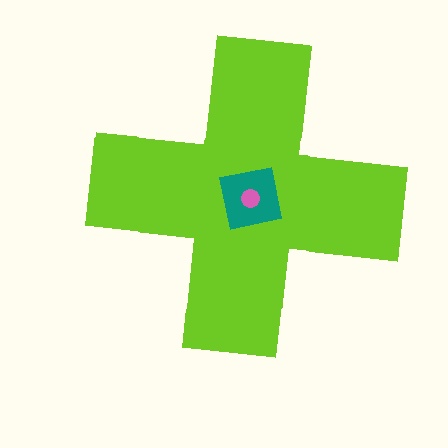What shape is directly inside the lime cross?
The teal square.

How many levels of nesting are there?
3.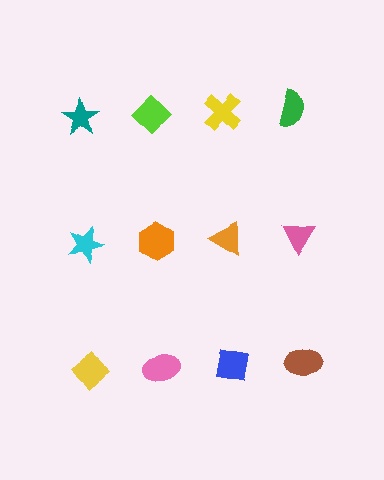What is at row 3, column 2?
A pink ellipse.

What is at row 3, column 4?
A brown ellipse.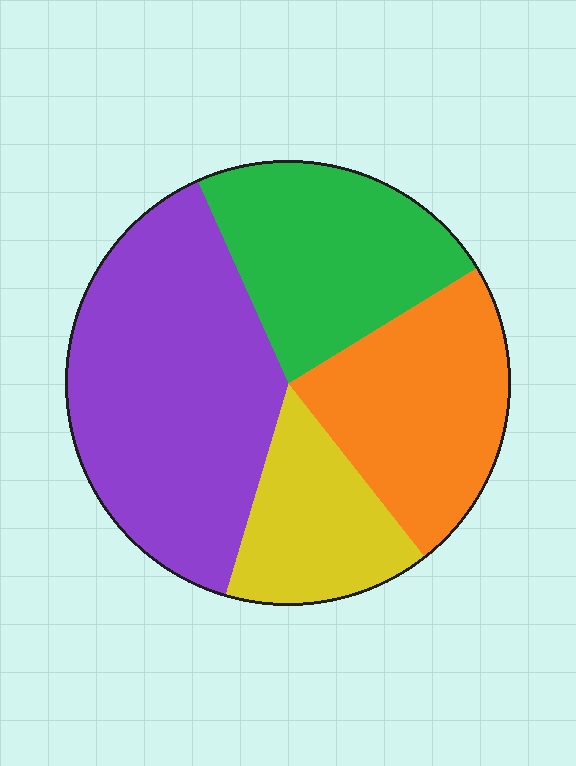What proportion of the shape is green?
Green takes up between a sixth and a third of the shape.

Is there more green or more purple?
Purple.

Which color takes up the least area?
Yellow, at roughly 15%.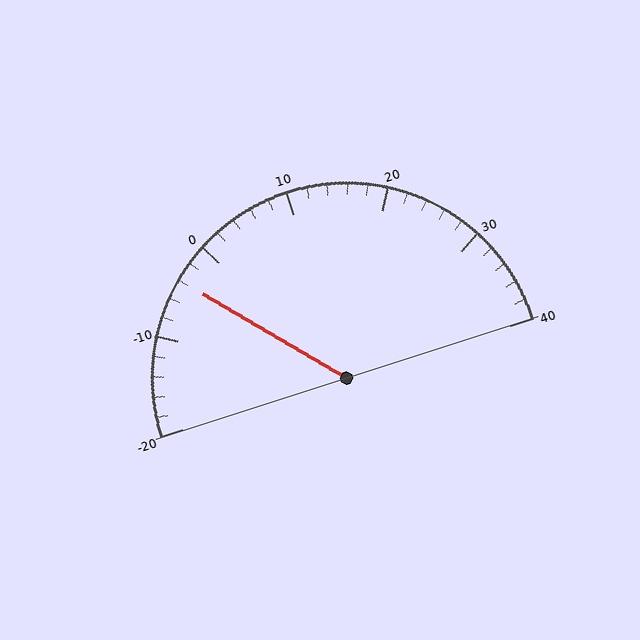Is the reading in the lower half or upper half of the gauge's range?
The reading is in the lower half of the range (-20 to 40).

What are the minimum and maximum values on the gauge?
The gauge ranges from -20 to 40.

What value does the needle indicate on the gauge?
The needle indicates approximately -4.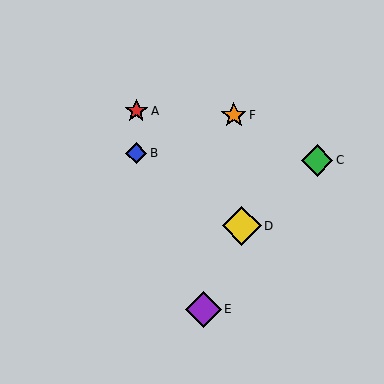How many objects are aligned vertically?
2 objects (A, B) are aligned vertically.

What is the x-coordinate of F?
Object F is at x≈234.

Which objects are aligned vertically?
Objects A, B are aligned vertically.